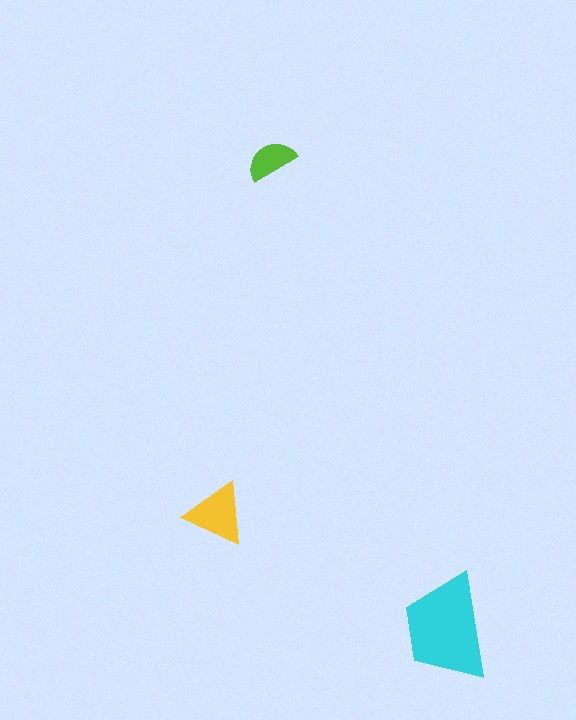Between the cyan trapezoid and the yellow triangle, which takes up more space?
The cyan trapezoid.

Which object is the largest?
The cyan trapezoid.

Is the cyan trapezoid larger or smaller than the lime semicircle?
Larger.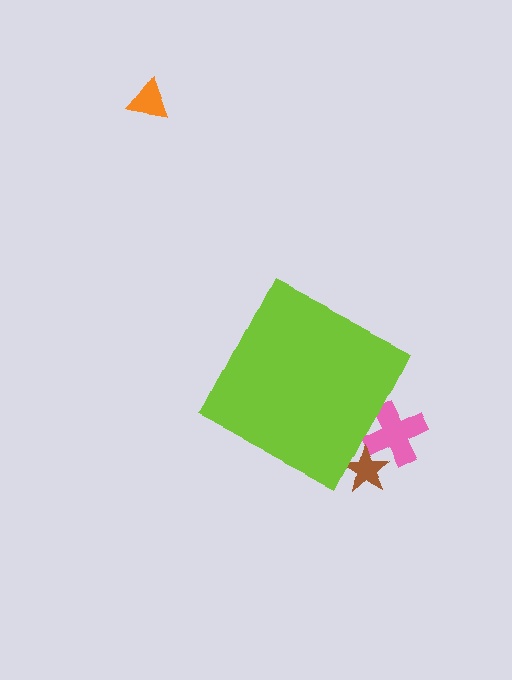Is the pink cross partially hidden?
Yes, the pink cross is partially hidden behind the lime diamond.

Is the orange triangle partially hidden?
No, the orange triangle is fully visible.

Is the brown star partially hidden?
Yes, the brown star is partially hidden behind the lime diamond.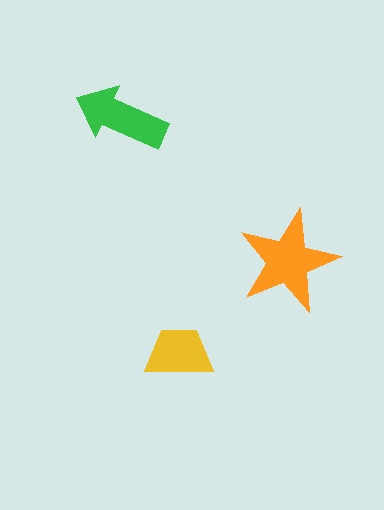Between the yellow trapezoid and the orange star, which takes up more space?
The orange star.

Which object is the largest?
The orange star.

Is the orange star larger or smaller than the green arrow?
Larger.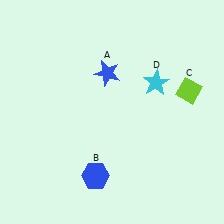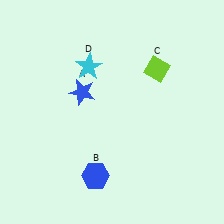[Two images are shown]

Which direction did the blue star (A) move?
The blue star (A) moved left.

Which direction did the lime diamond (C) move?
The lime diamond (C) moved left.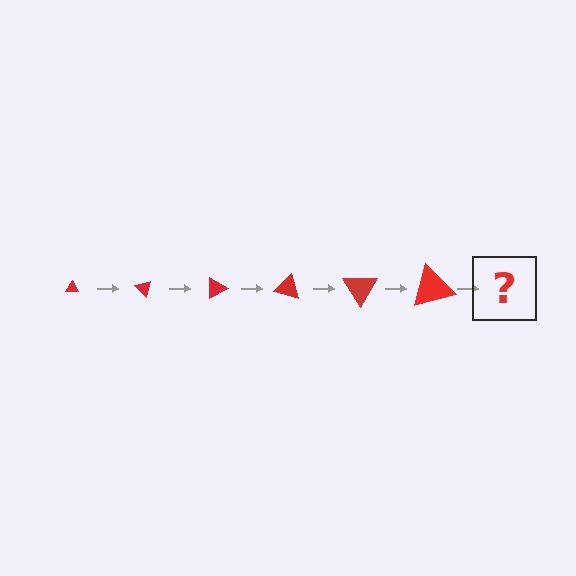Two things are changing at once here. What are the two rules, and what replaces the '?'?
The two rules are that the triangle grows larger each step and it rotates 45 degrees each step. The '?' should be a triangle, larger than the previous one and rotated 270 degrees from the start.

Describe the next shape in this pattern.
It should be a triangle, larger than the previous one and rotated 270 degrees from the start.